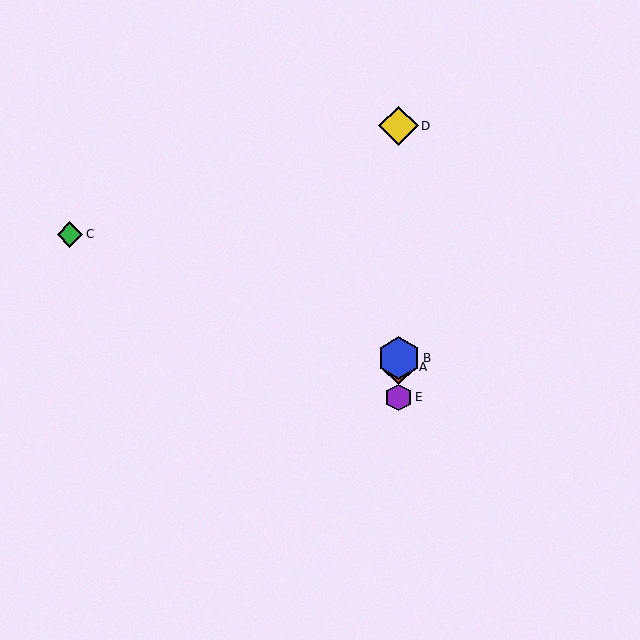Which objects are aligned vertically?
Objects A, B, D, E are aligned vertically.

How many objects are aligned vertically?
4 objects (A, B, D, E) are aligned vertically.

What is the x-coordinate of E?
Object E is at x≈399.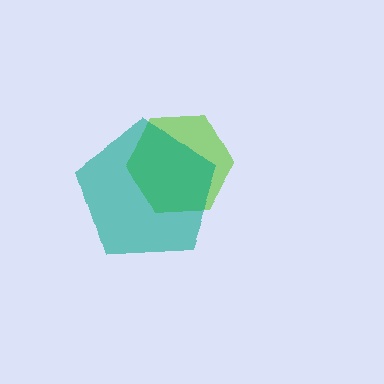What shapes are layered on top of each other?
The layered shapes are: a lime hexagon, a teal pentagon.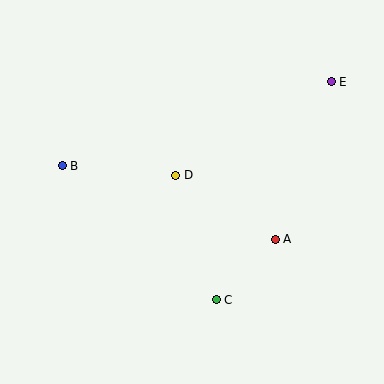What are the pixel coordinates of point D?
Point D is at (176, 175).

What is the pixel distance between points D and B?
The distance between D and B is 113 pixels.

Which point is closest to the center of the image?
Point D at (176, 175) is closest to the center.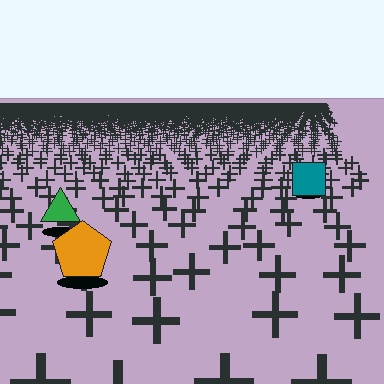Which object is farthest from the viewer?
The teal square is farthest from the viewer. It appears smaller and the ground texture around it is denser.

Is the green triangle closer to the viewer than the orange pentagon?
No. The orange pentagon is closer — you can tell from the texture gradient: the ground texture is coarser near it.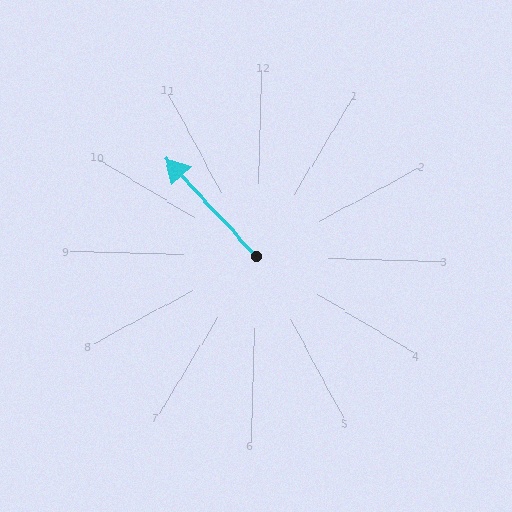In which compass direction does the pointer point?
Northwest.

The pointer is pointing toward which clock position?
Roughly 11 o'clock.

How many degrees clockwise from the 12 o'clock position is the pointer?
Approximately 316 degrees.